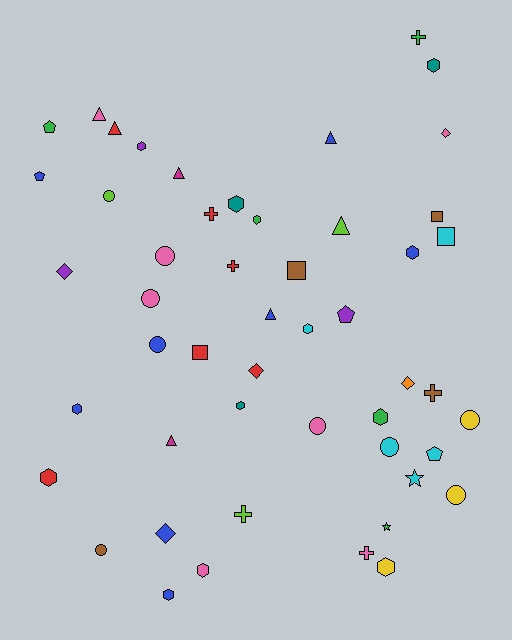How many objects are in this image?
There are 50 objects.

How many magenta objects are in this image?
There are 2 magenta objects.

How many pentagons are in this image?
There are 4 pentagons.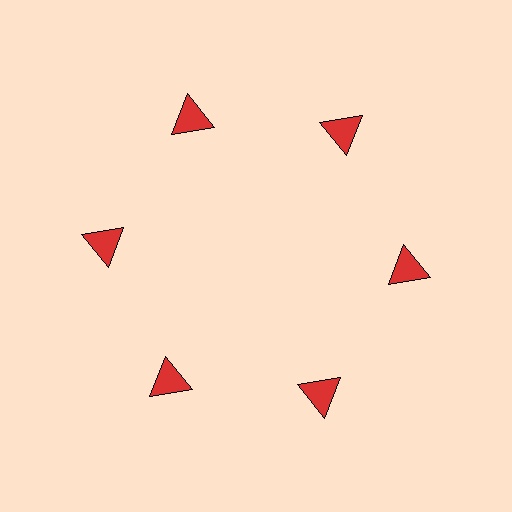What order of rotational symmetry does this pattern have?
This pattern has 6-fold rotational symmetry.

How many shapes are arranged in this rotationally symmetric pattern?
There are 6 shapes, arranged in 6 groups of 1.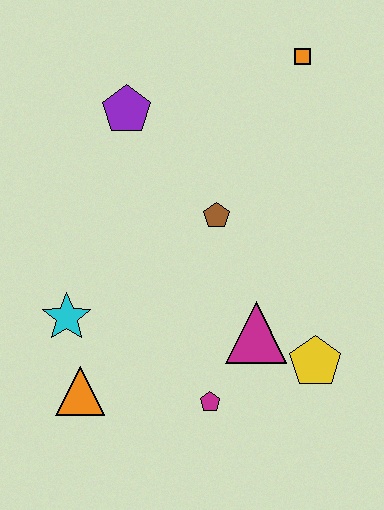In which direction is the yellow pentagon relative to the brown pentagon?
The yellow pentagon is below the brown pentagon.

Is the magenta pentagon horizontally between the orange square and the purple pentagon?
Yes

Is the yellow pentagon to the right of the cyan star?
Yes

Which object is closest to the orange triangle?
The cyan star is closest to the orange triangle.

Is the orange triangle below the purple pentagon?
Yes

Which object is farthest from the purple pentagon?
The yellow pentagon is farthest from the purple pentagon.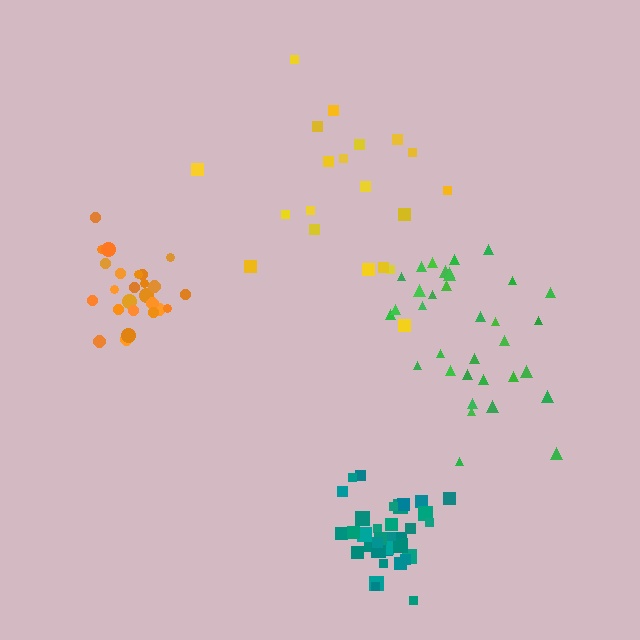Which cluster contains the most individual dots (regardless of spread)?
Teal (35).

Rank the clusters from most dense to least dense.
teal, orange, green, yellow.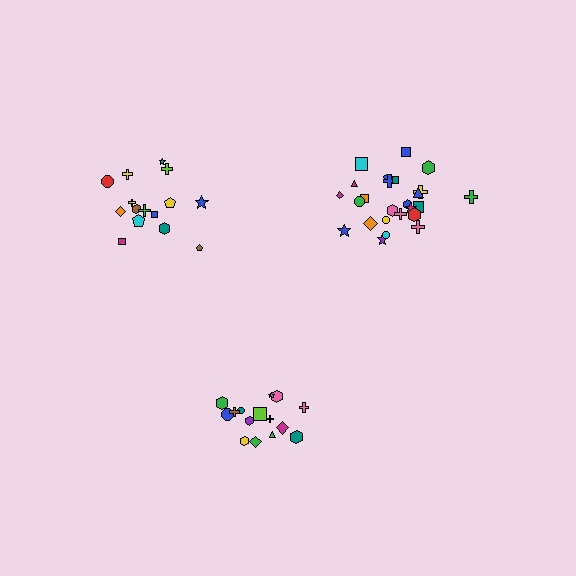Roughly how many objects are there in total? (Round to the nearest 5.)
Roughly 55 objects in total.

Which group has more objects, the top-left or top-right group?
The top-right group.